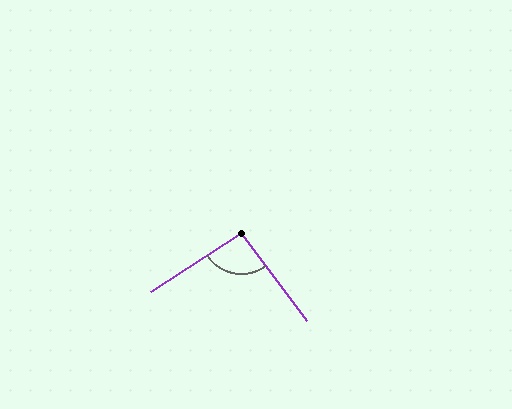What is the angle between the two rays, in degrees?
Approximately 94 degrees.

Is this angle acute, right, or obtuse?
It is approximately a right angle.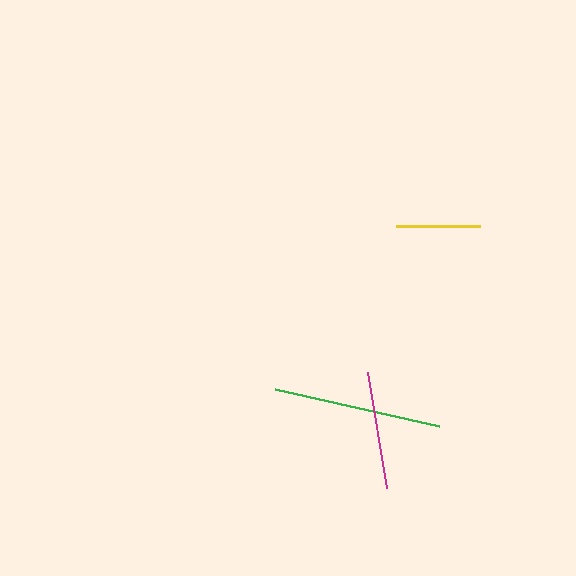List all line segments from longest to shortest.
From longest to shortest: green, magenta, yellow.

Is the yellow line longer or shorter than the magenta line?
The magenta line is longer than the yellow line.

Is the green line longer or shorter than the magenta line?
The green line is longer than the magenta line.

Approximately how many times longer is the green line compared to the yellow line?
The green line is approximately 2.0 times the length of the yellow line.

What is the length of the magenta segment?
The magenta segment is approximately 118 pixels long.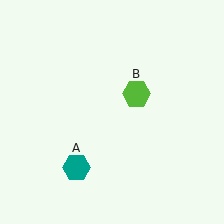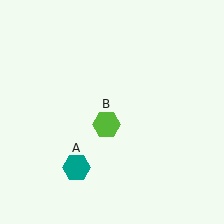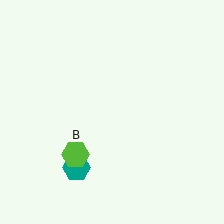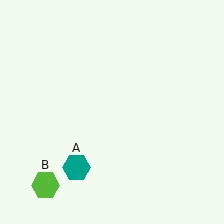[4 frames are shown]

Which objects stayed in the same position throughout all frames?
Teal hexagon (object A) remained stationary.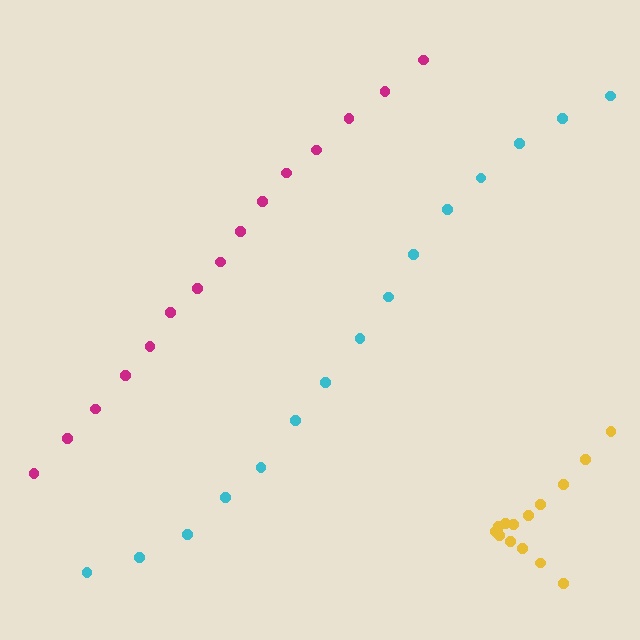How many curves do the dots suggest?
There are 3 distinct paths.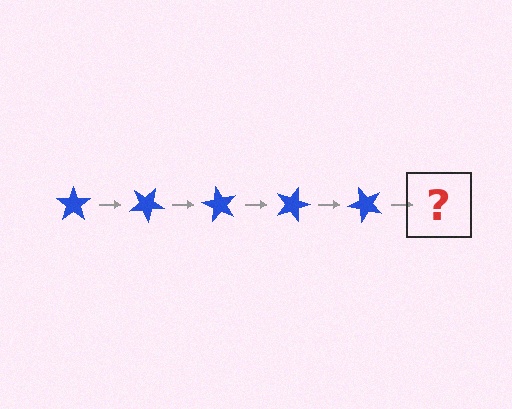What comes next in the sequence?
The next element should be a blue star rotated 150 degrees.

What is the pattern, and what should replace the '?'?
The pattern is that the star rotates 30 degrees each step. The '?' should be a blue star rotated 150 degrees.